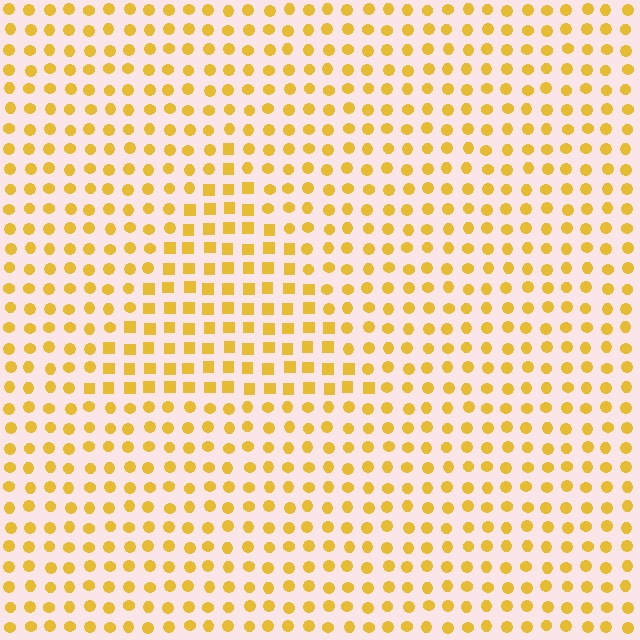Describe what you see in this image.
The image is filled with small yellow elements arranged in a uniform grid. A triangle-shaped region contains squares, while the surrounding area contains circles. The boundary is defined purely by the change in element shape.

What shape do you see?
I see a triangle.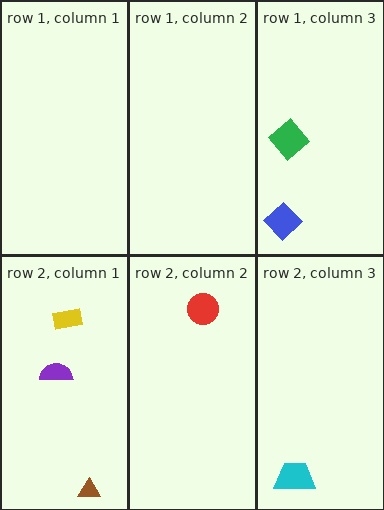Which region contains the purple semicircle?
The row 2, column 1 region.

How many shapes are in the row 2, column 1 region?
3.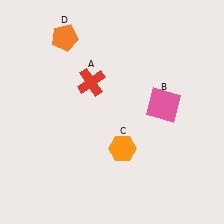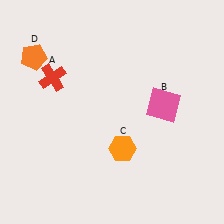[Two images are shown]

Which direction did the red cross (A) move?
The red cross (A) moved left.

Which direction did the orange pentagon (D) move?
The orange pentagon (D) moved left.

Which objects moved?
The objects that moved are: the red cross (A), the orange pentagon (D).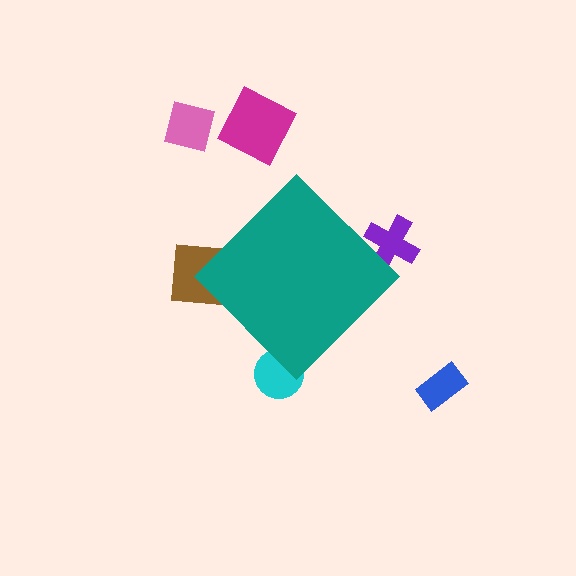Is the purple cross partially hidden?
Yes, the purple cross is partially hidden behind the teal diamond.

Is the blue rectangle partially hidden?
No, the blue rectangle is fully visible.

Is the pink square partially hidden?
No, the pink square is fully visible.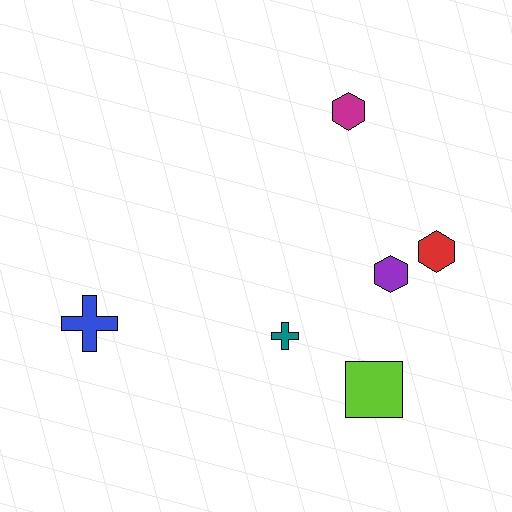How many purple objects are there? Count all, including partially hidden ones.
There is 1 purple object.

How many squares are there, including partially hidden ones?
There is 1 square.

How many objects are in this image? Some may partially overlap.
There are 6 objects.